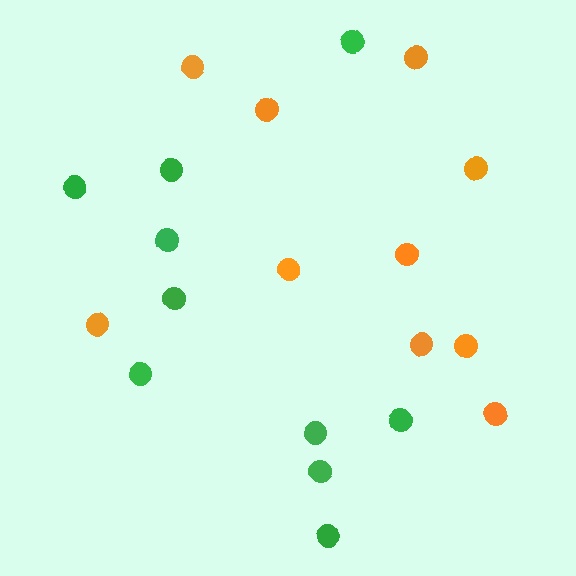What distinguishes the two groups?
There are 2 groups: one group of green circles (10) and one group of orange circles (10).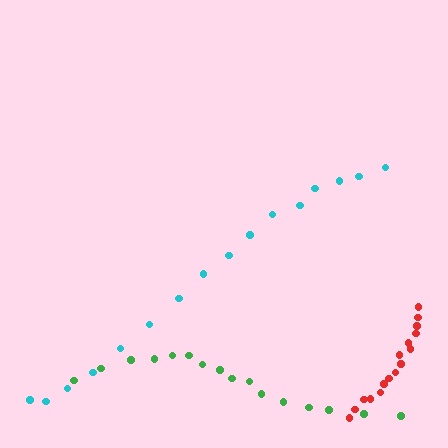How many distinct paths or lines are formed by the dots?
There are 3 distinct paths.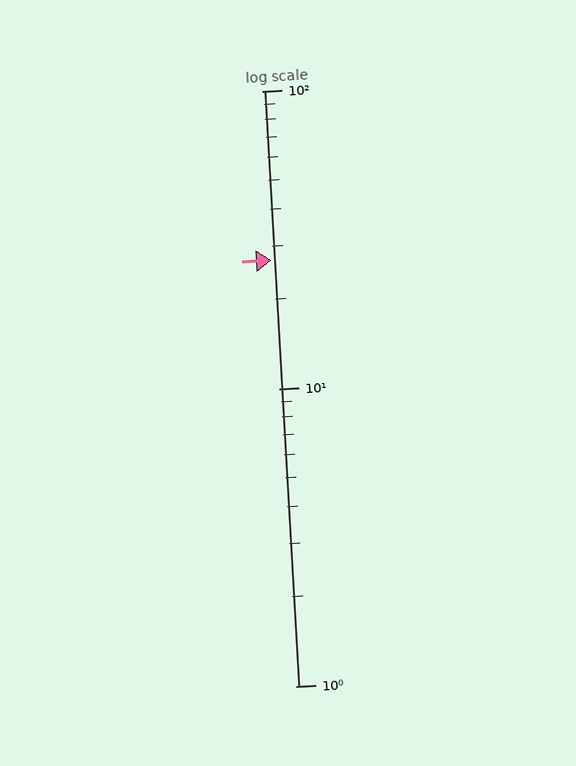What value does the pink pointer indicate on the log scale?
The pointer indicates approximately 27.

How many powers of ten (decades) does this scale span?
The scale spans 2 decades, from 1 to 100.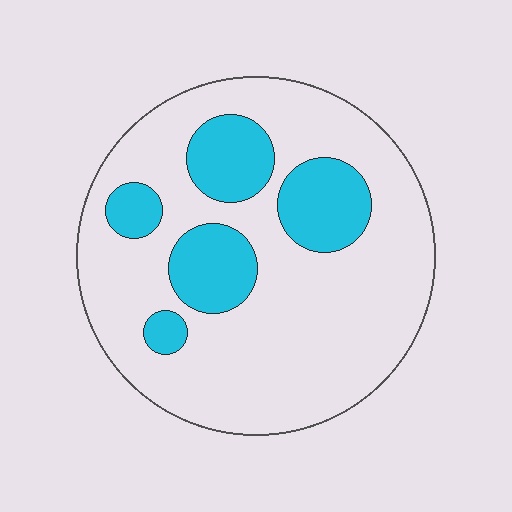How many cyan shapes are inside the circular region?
5.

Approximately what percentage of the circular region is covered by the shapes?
Approximately 25%.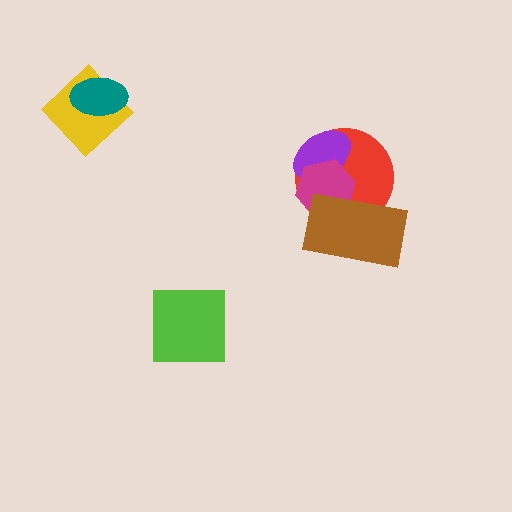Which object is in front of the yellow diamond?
The teal ellipse is in front of the yellow diamond.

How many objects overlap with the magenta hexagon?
3 objects overlap with the magenta hexagon.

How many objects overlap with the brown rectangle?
2 objects overlap with the brown rectangle.